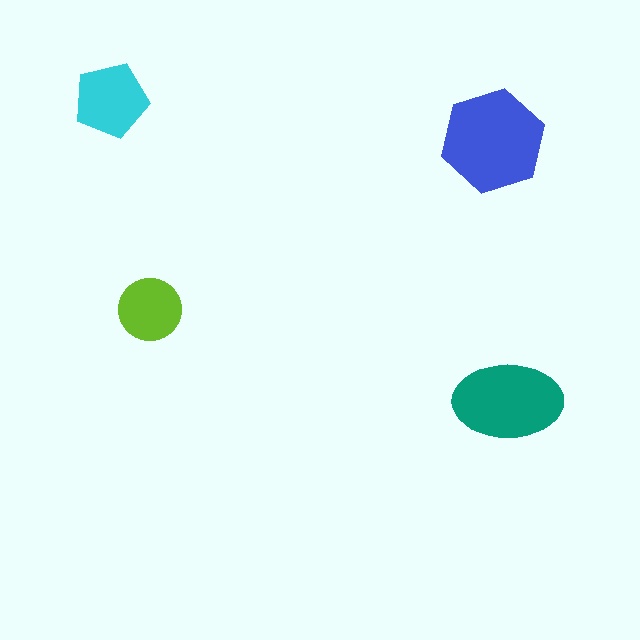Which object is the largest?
The blue hexagon.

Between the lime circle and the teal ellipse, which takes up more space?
The teal ellipse.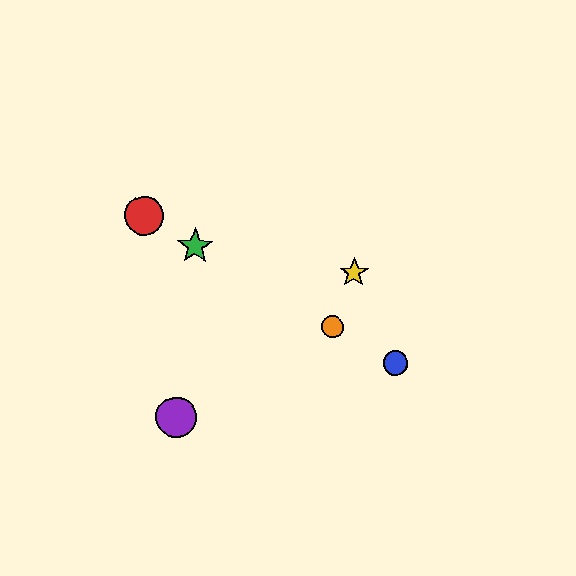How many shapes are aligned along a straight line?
4 shapes (the red circle, the blue circle, the green star, the orange circle) are aligned along a straight line.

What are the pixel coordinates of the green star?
The green star is at (195, 246).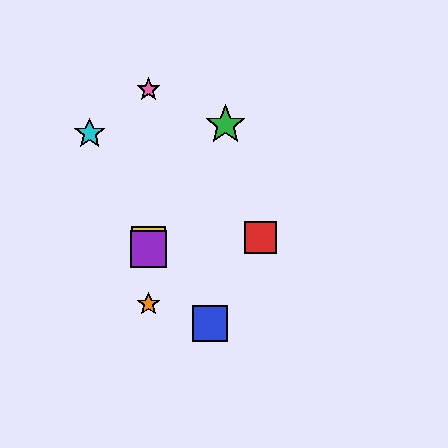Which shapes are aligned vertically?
The yellow square, the purple square, the orange star, the pink star are aligned vertically.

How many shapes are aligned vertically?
4 shapes (the yellow square, the purple square, the orange star, the pink star) are aligned vertically.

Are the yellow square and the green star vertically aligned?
No, the yellow square is at x≈149 and the green star is at x≈226.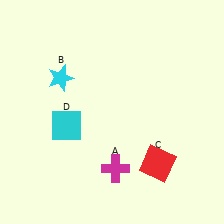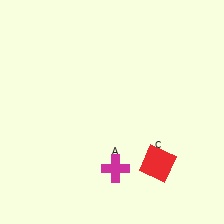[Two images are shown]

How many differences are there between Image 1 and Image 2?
There are 2 differences between the two images.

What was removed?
The cyan square (D), the cyan star (B) were removed in Image 2.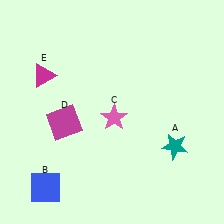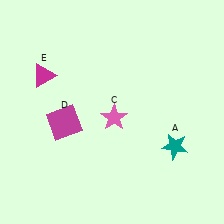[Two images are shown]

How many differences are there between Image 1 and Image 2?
There is 1 difference between the two images.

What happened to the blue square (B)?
The blue square (B) was removed in Image 2. It was in the bottom-left area of Image 1.